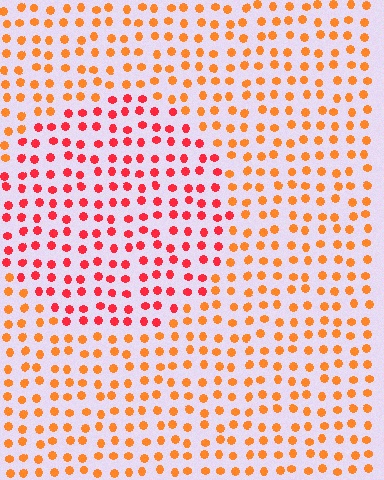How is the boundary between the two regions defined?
The boundary is defined purely by a slight shift in hue (about 33 degrees). Spacing, size, and orientation are identical on both sides.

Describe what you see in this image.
The image is filled with small orange elements in a uniform arrangement. A circle-shaped region is visible where the elements are tinted to a slightly different hue, forming a subtle color boundary.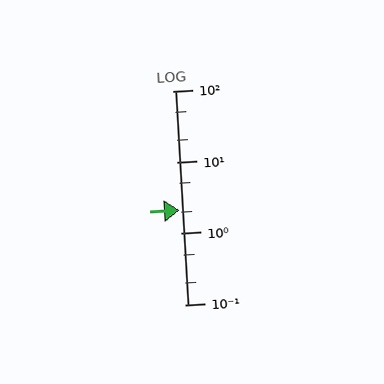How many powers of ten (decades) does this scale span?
The scale spans 3 decades, from 0.1 to 100.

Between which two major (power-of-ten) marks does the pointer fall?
The pointer is between 1 and 10.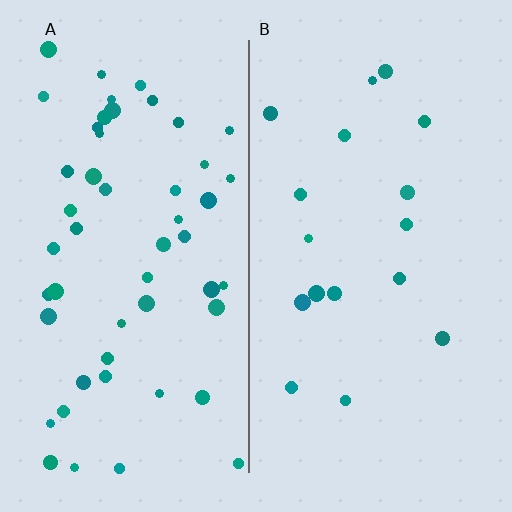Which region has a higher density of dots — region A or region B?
A (the left).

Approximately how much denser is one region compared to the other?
Approximately 3.0× — region A over region B.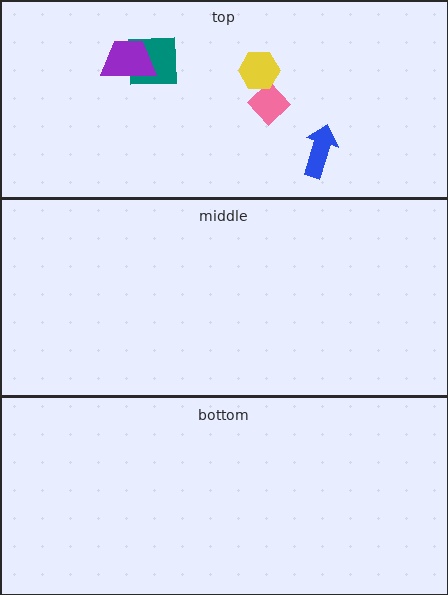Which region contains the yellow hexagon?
The top region.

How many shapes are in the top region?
5.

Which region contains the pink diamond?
The top region.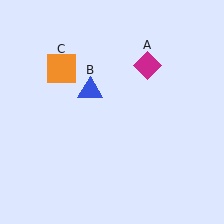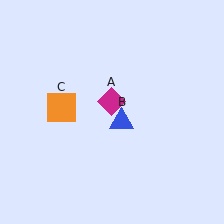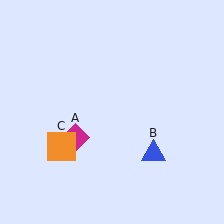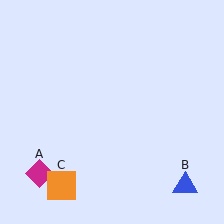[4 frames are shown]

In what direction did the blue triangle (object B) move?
The blue triangle (object B) moved down and to the right.